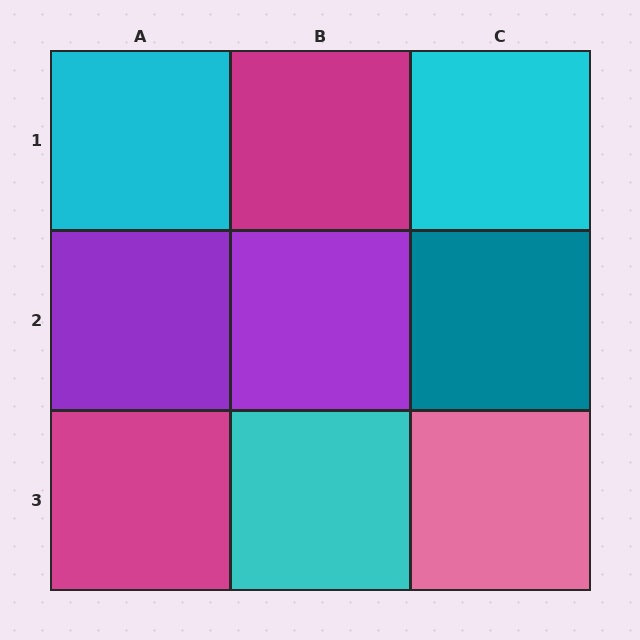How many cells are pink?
1 cell is pink.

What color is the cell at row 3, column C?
Pink.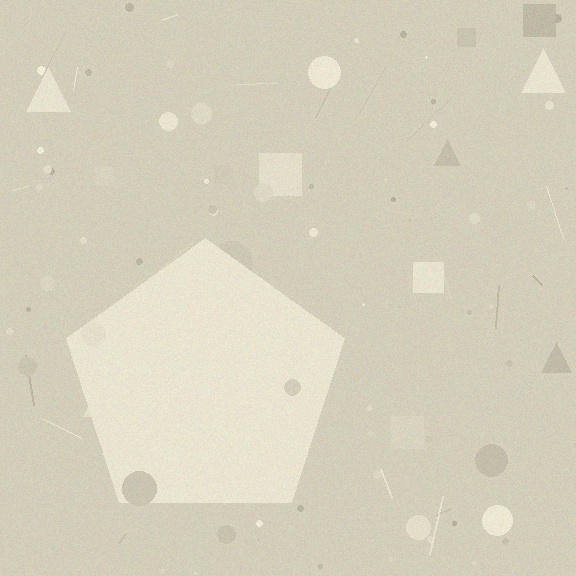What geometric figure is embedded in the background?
A pentagon is embedded in the background.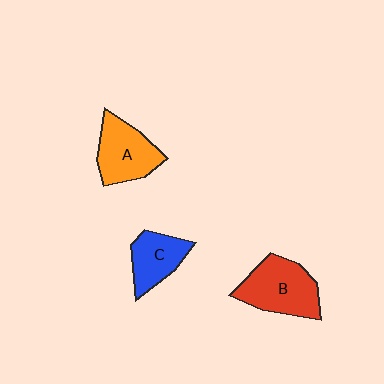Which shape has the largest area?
Shape B (red).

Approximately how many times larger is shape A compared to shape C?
Approximately 1.3 times.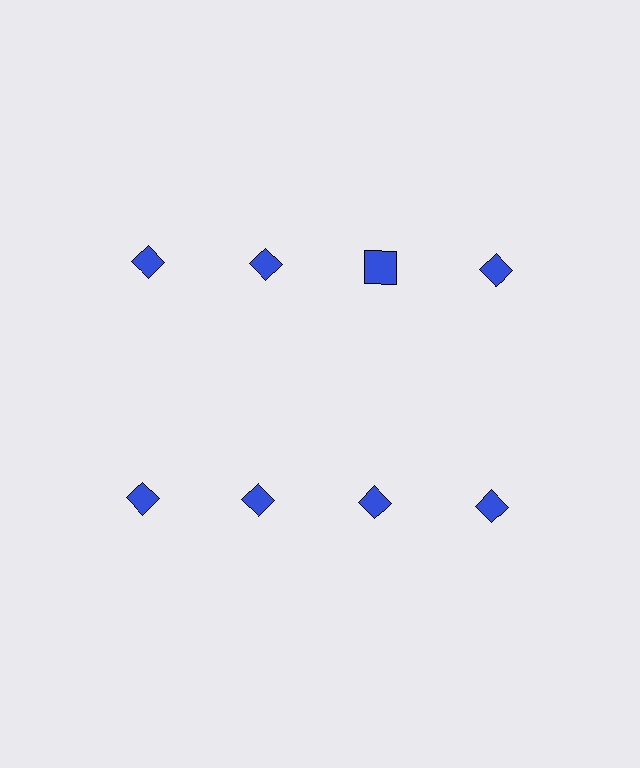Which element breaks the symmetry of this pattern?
The blue square in the top row, center column breaks the symmetry. All other shapes are blue diamonds.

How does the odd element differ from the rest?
It has a different shape: square instead of diamond.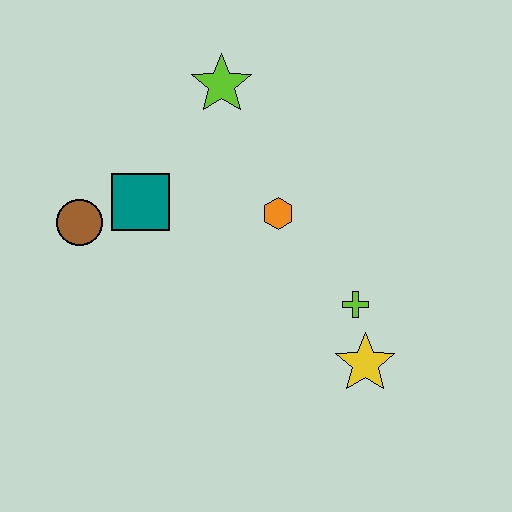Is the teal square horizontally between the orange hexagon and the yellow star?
No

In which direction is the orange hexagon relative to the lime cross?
The orange hexagon is above the lime cross.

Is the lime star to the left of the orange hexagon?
Yes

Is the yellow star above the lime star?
No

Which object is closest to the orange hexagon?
The lime cross is closest to the orange hexagon.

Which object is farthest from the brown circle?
The yellow star is farthest from the brown circle.